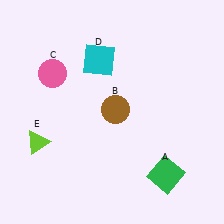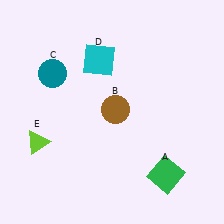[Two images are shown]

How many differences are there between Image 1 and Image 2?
There is 1 difference between the two images.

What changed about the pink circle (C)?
In Image 1, C is pink. In Image 2, it changed to teal.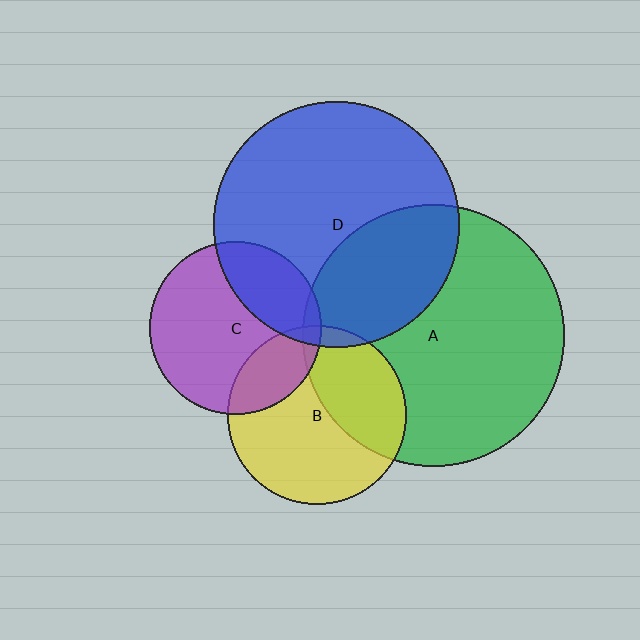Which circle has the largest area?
Circle A (green).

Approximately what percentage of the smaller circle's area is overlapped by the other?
Approximately 35%.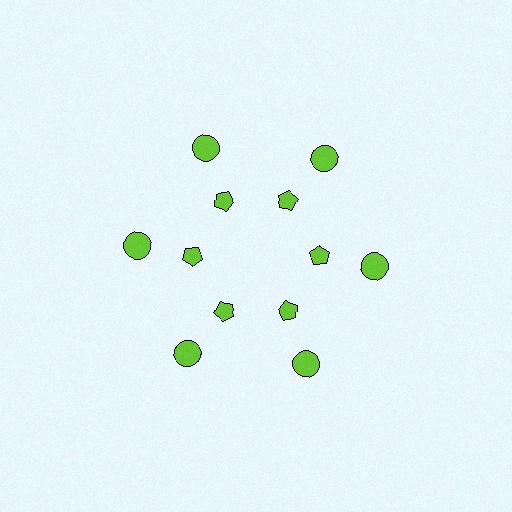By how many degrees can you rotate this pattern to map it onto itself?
The pattern maps onto itself every 60 degrees of rotation.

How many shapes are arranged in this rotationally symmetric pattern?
There are 12 shapes, arranged in 6 groups of 2.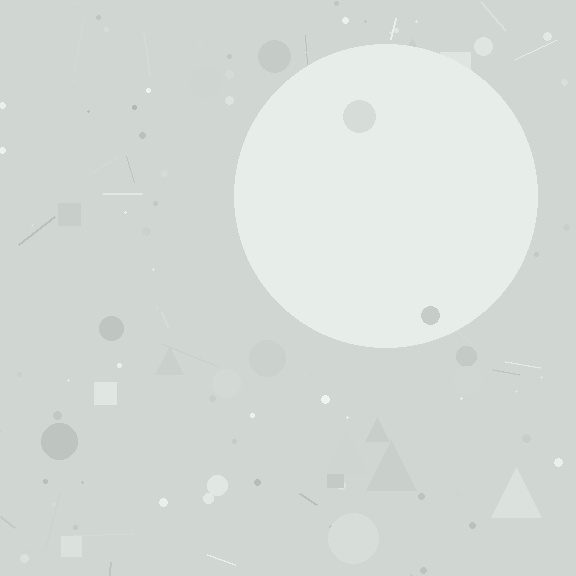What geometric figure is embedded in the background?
A circle is embedded in the background.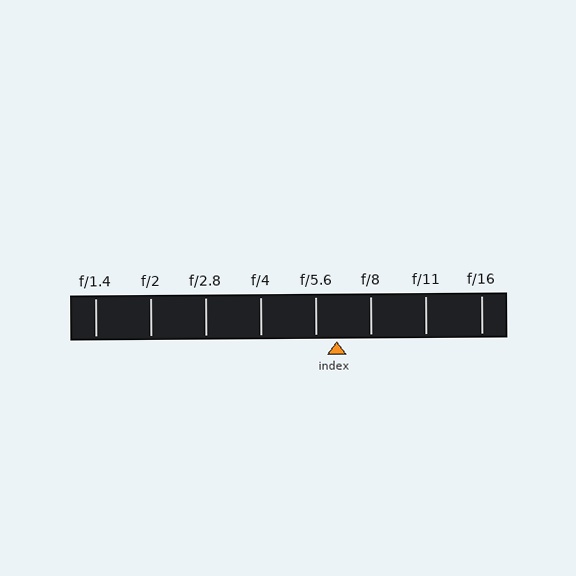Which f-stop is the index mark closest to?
The index mark is closest to f/5.6.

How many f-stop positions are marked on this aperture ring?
There are 8 f-stop positions marked.